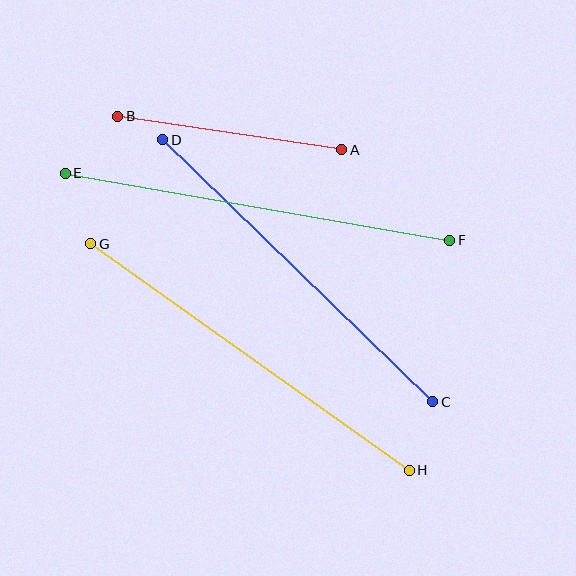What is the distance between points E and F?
The distance is approximately 390 pixels.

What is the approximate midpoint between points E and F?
The midpoint is at approximately (257, 207) pixels.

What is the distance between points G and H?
The distance is approximately 391 pixels.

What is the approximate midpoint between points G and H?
The midpoint is at approximately (250, 357) pixels.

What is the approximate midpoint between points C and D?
The midpoint is at approximately (298, 271) pixels.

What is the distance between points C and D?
The distance is approximately 376 pixels.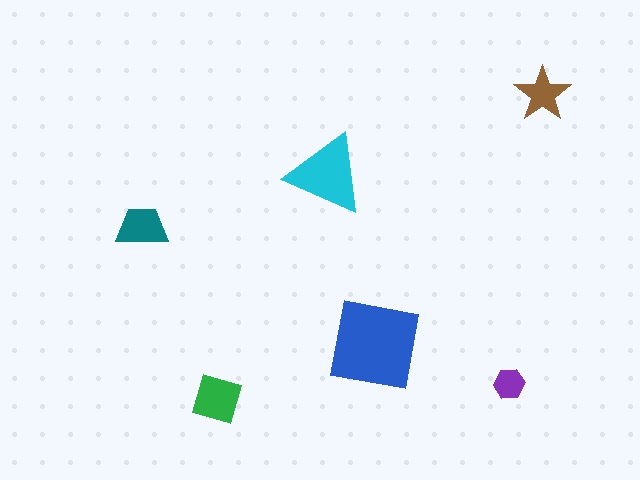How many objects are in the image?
There are 6 objects in the image.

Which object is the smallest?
The purple hexagon.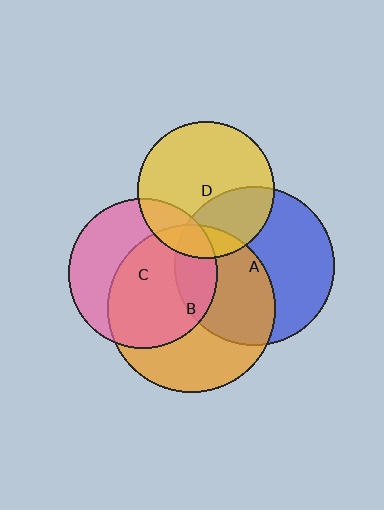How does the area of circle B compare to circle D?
Approximately 1.5 times.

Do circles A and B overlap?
Yes.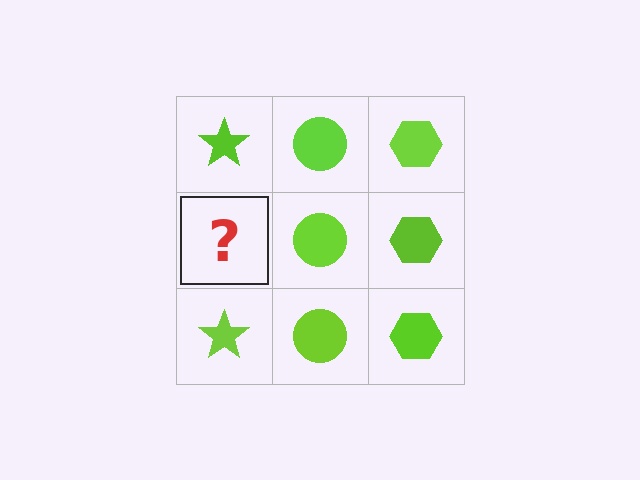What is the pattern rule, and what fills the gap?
The rule is that each column has a consistent shape. The gap should be filled with a lime star.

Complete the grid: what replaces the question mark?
The question mark should be replaced with a lime star.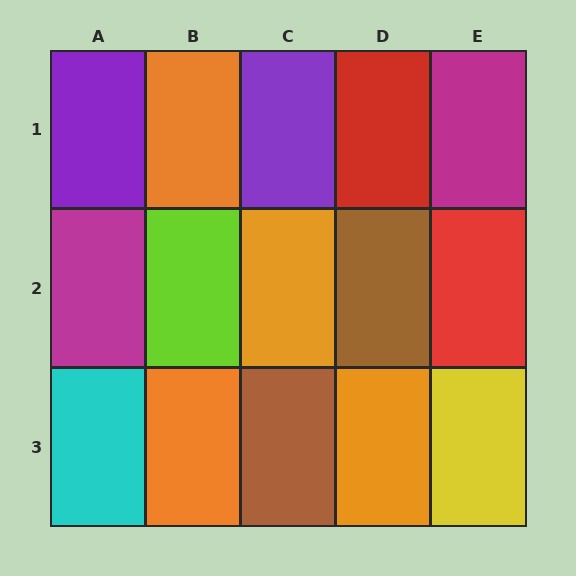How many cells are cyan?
1 cell is cyan.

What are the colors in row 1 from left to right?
Purple, orange, purple, red, magenta.